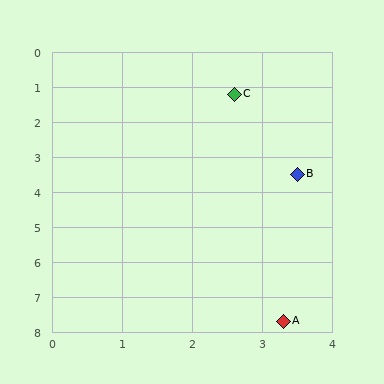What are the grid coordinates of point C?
Point C is at approximately (2.6, 1.2).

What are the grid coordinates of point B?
Point B is at approximately (3.5, 3.5).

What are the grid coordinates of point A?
Point A is at approximately (3.3, 7.7).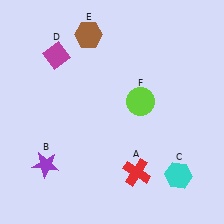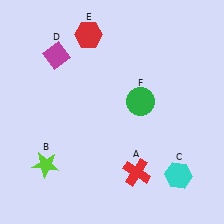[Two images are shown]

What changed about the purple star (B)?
In Image 1, B is purple. In Image 2, it changed to lime.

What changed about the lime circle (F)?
In Image 1, F is lime. In Image 2, it changed to green.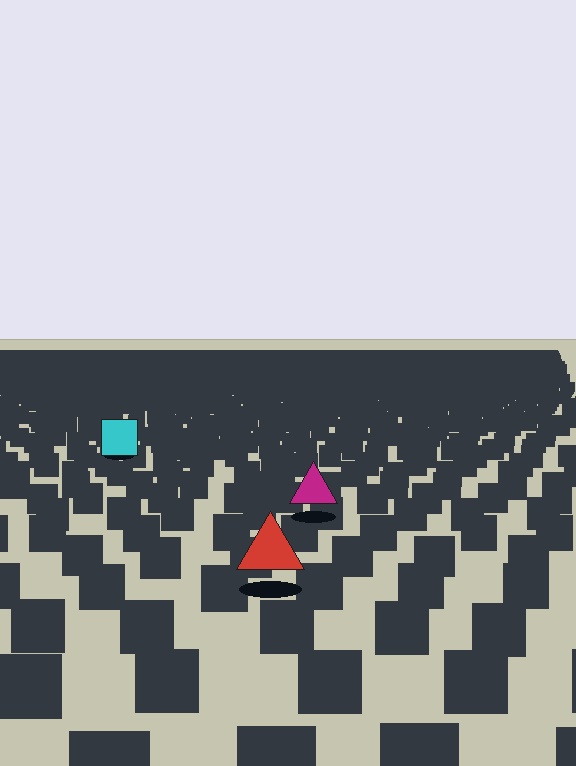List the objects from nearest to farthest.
From nearest to farthest: the red triangle, the magenta triangle, the cyan square.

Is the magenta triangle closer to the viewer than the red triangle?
No. The red triangle is closer — you can tell from the texture gradient: the ground texture is coarser near it.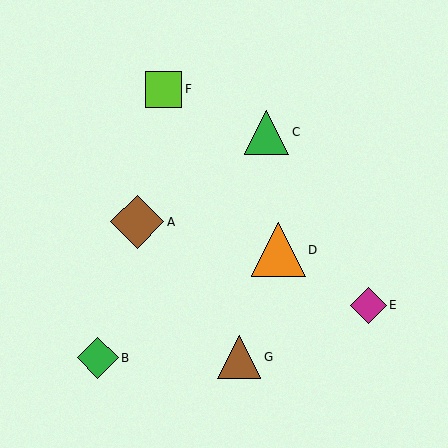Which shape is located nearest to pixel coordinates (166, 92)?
The lime square (labeled F) at (164, 89) is nearest to that location.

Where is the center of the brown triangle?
The center of the brown triangle is at (239, 357).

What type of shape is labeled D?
Shape D is an orange triangle.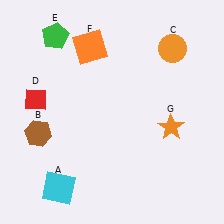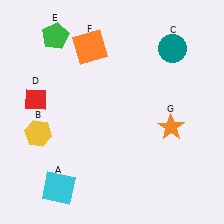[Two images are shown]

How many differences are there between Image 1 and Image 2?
There are 2 differences between the two images.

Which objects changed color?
B changed from brown to yellow. C changed from orange to teal.